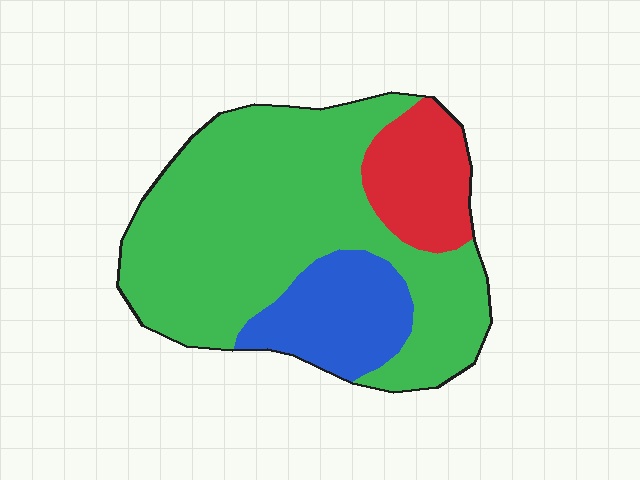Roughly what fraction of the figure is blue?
Blue takes up about one sixth (1/6) of the figure.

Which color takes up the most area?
Green, at roughly 65%.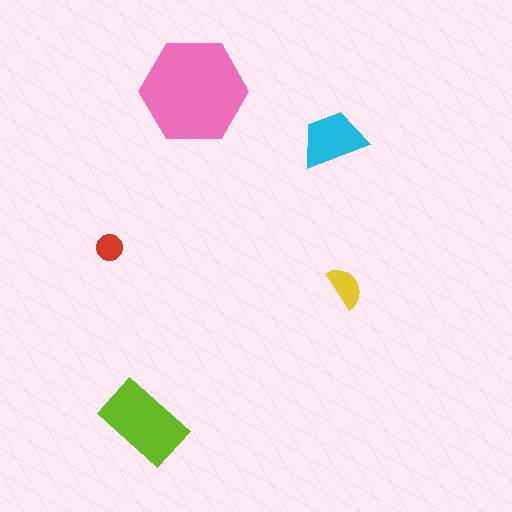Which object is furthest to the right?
The yellow semicircle is rightmost.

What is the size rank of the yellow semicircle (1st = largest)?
4th.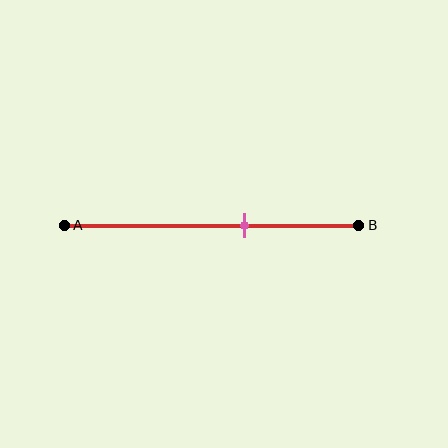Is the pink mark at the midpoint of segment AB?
No, the mark is at about 60% from A, not at the 50% midpoint.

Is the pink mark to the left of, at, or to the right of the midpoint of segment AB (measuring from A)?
The pink mark is to the right of the midpoint of segment AB.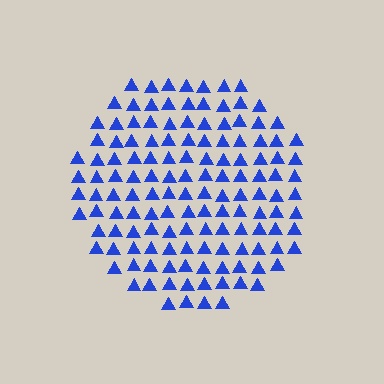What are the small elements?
The small elements are triangles.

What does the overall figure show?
The overall figure shows a circle.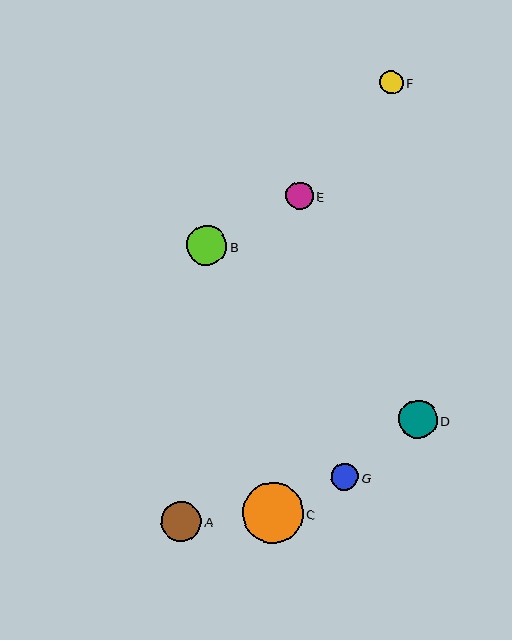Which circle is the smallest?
Circle F is the smallest with a size of approximately 23 pixels.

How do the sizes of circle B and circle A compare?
Circle B and circle A are approximately the same size.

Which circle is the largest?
Circle C is the largest with a size of approximately 61 pixels.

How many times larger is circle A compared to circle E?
Circle A is approximately 1.5 times the size of circle E.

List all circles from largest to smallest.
From largest to smallest: C, B, A, D, E, G, F.